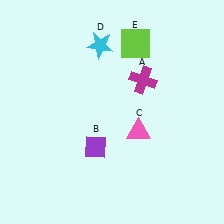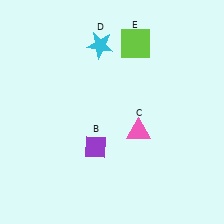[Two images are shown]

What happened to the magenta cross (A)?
The magenta cross (A) was removed in Image 2. It was in the top-right area of Image 1.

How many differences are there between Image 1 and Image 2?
There is 1 difference between the two images.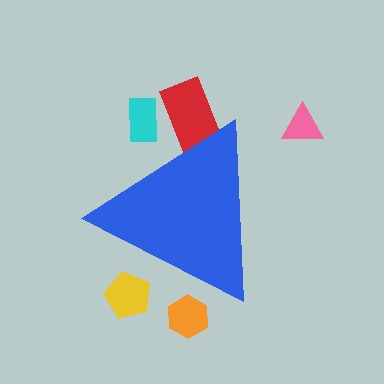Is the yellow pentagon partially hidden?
Yes, the yellow pentagon is partially hidden behind the blue triangle.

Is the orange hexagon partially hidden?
Yes, the orange hexagon is partially hidden behind the blue triangle.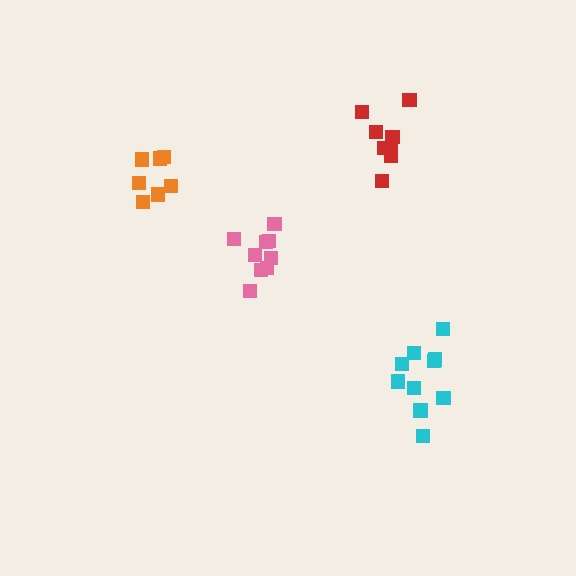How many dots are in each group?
Group 1: 9 dots, Group 2: 7 dots, Group 3: 8 dots, Group 4: 10 dots (34 total).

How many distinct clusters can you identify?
There are 4 distinct clusters.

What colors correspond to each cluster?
The clusters are colored: pink, orange, red, cyan.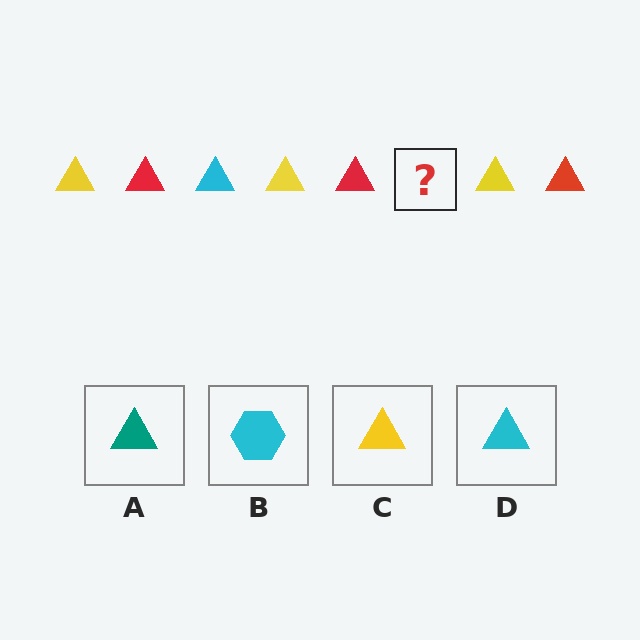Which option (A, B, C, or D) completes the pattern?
D.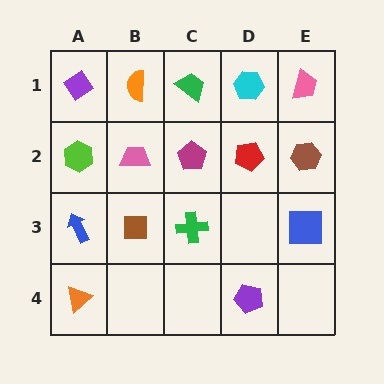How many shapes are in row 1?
5 shapes.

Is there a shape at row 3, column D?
No, that cell is empty.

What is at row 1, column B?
An orange semicircle.